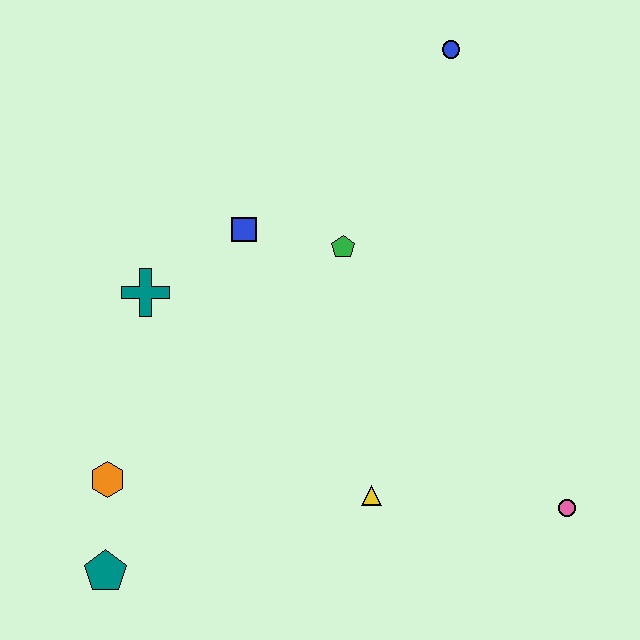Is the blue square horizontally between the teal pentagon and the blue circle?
Yes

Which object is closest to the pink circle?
The yellow triangle is closest to the pink circle.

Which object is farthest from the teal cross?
The pink circle is farthest from the teal cross.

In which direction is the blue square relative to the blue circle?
The blue square is to the left of the blue circle.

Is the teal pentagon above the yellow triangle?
No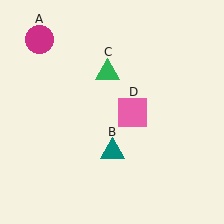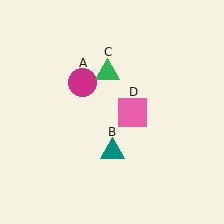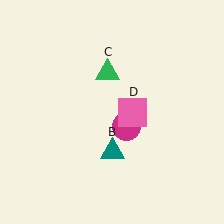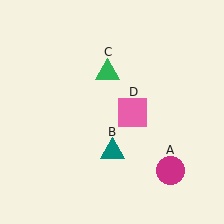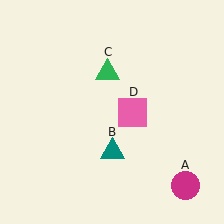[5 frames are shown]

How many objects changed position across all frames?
1 object changed position: magenta circle (object A).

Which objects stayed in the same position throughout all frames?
Teal triangle (object B) and green triangle (object C) and pink square (object D) remained stationary.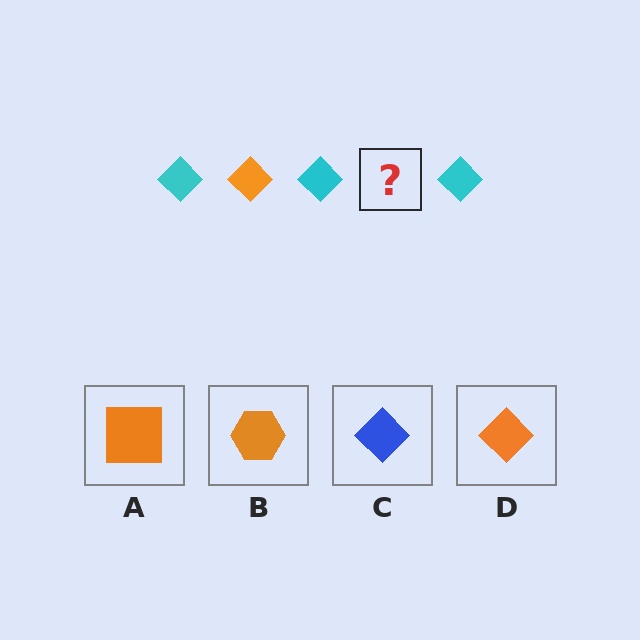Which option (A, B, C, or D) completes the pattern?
D.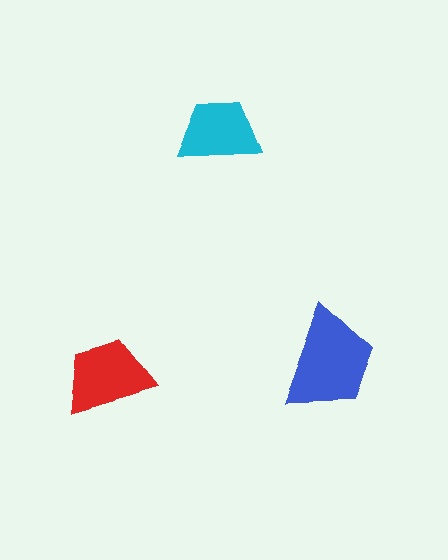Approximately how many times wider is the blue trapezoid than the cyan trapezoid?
About 1.5 times wider.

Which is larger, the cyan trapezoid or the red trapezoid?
The red one.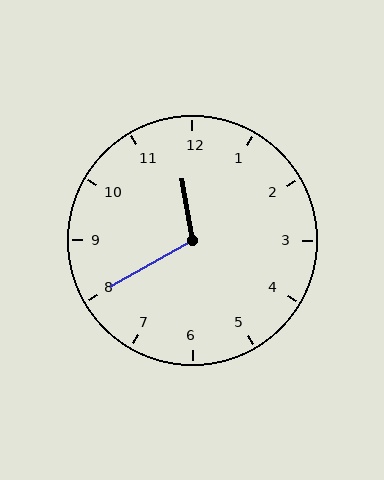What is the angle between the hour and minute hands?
Approximately 110 degrees.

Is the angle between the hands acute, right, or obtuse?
It is obtuse.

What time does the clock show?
11:40.